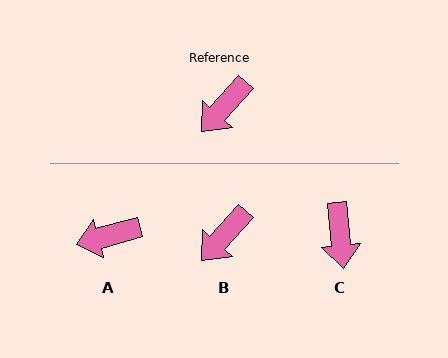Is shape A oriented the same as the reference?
No, it is off by about 32 degrees.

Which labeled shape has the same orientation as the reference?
B.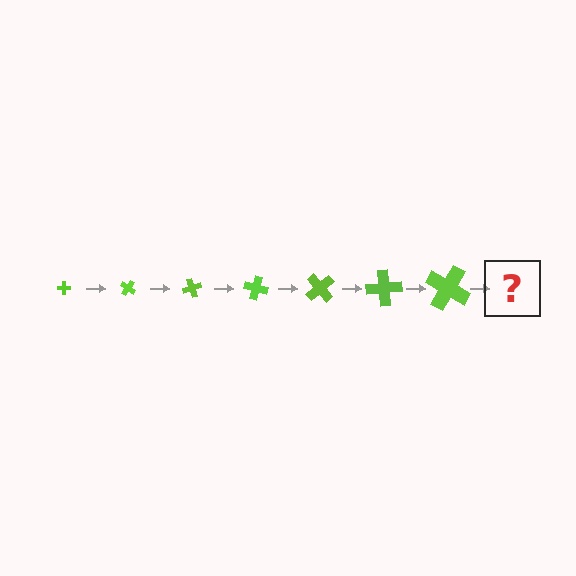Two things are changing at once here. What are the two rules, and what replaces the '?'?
The two rules are that the cross grows larger each step and it rotates 35 degrees each step. The '?' should be a cross, larger than the previous one and rotated 245 degrees from the start.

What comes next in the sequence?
The next element should be a cross, larger than the previous one and rotated 245 degrees from the start.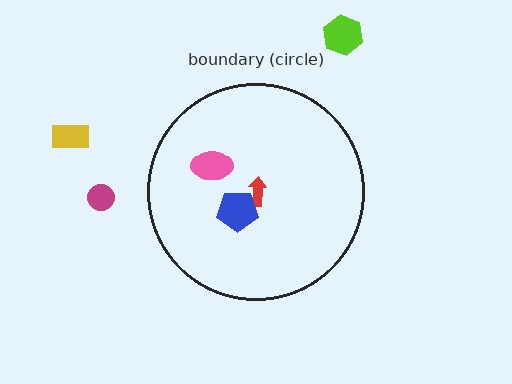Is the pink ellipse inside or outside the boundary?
Inside.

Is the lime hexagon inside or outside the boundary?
Outside.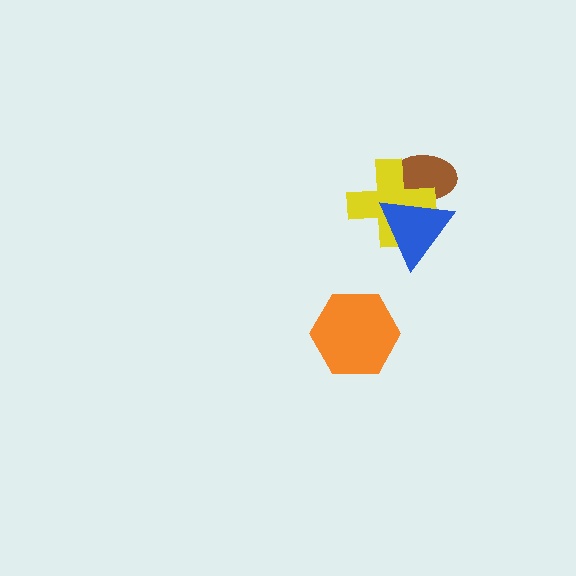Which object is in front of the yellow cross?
The blue triangle is in front of the yellow cross.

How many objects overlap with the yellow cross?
2 objects overlap with the yellow cross.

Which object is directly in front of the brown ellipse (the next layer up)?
The yellow cross is directly in front of the brown ellipse.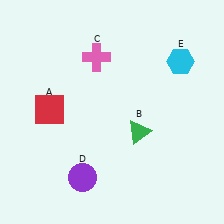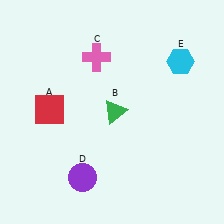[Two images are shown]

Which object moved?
The green triangle (B) moved left.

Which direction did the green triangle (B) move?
The green triangle (B) moved left.